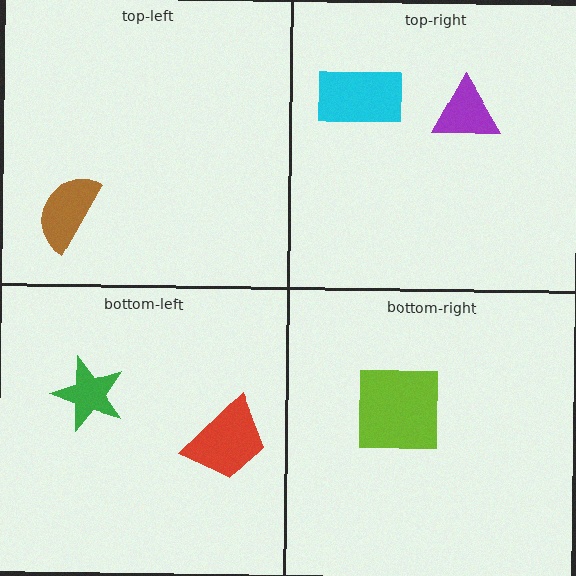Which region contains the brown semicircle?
The top-left region.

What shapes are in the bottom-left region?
The green star, the red trapezoid.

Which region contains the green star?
The bottom-left region.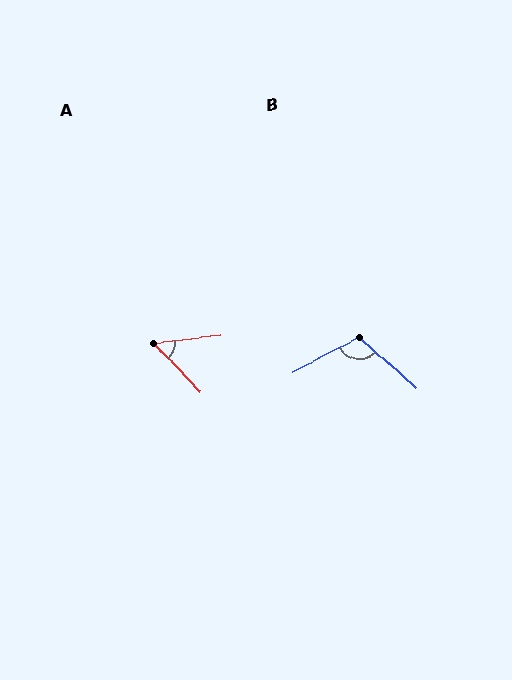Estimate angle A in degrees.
Approximately 53 degrees.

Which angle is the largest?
B, at approximately 111 degrees.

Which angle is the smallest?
A, at approximately 53 degrees.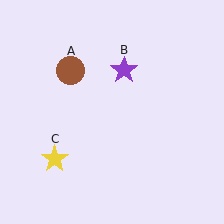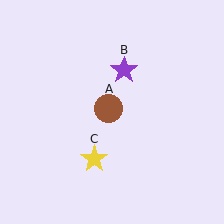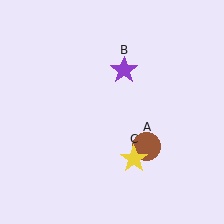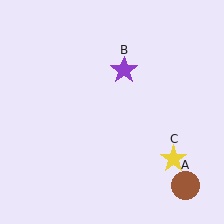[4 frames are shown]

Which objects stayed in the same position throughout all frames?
Purple star (object B) remained stationary.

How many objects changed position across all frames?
2 objects changed position: brown circle (object A), yellow star (object C).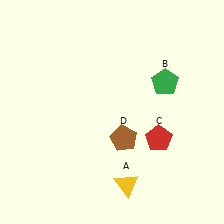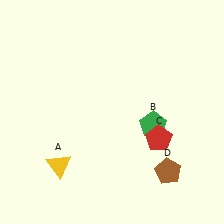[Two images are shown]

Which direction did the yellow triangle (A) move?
The yellow triangle (A) moved left.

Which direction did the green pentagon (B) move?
The green pentagon (B) moved down.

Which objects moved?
The objects that moved are: the yellow triangle (A), the green pentagon (B), the brown pentagon (D).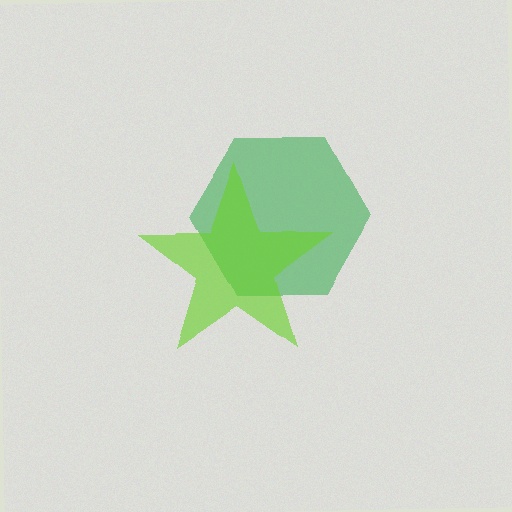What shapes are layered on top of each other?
The layered shapes are: a green hexagon, a lime star.